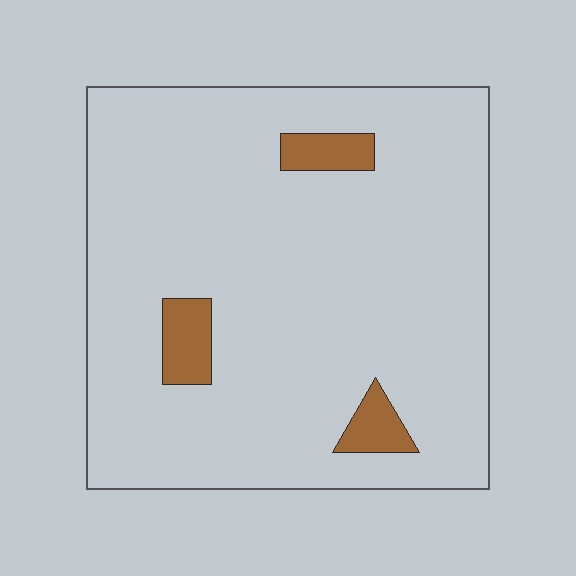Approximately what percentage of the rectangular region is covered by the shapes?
Approximately 5%.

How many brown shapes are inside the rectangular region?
3.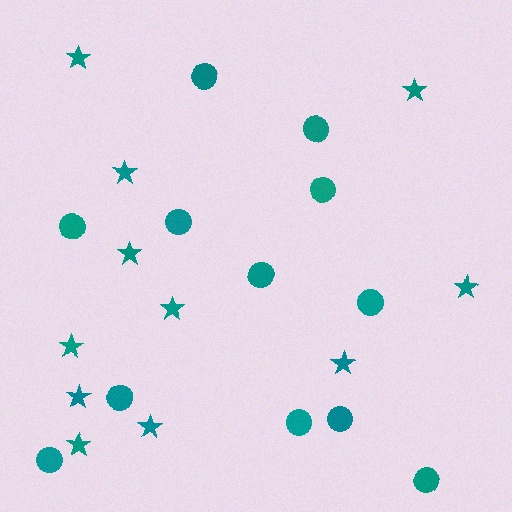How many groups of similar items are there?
There are 2 groups: one group of stars (11) and one group of circles (12).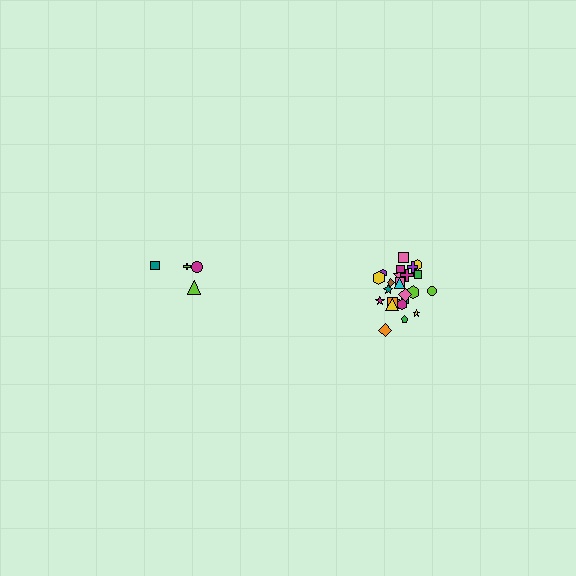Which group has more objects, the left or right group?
The right group.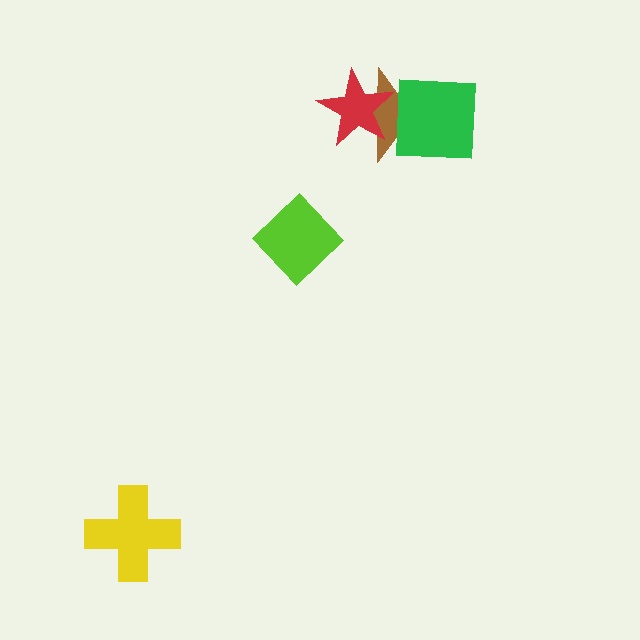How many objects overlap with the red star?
1 object overlaps with the red star.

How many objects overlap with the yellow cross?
0 objects overlap with the yellow cross.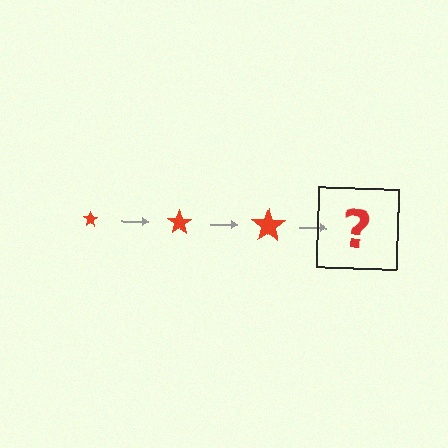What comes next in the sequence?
The next element should be a red star, larger than the previous one.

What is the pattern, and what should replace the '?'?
The pattern is that the star gets progressively larger each step. The '?' should be a red star, larger than the previous one.